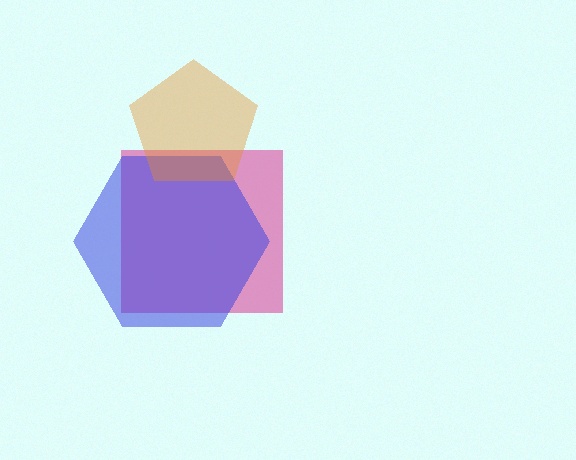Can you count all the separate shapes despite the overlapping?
Yes, there are 3 separate shapes.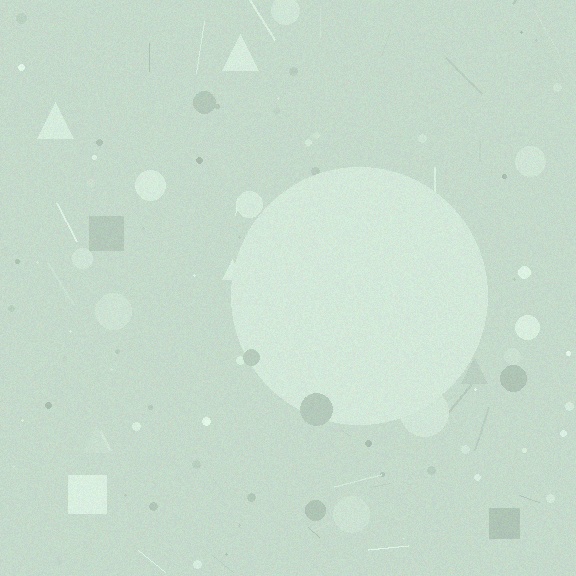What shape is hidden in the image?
A circle is hidden in the image.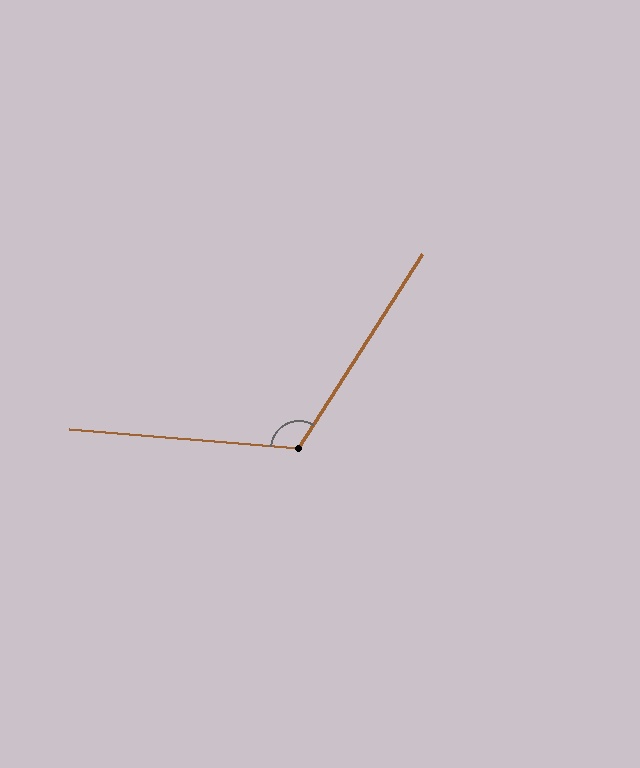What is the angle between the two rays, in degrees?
Approximately 118 degrees.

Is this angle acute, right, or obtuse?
It is obtuse.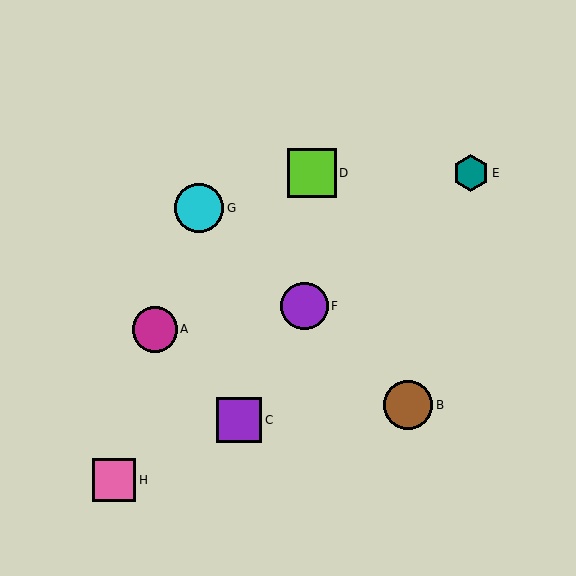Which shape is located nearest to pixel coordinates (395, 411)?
The brown circle (labeled B) at (408, 405) is nearest to that location.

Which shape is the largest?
The cyan circle (labeled G) is the largest.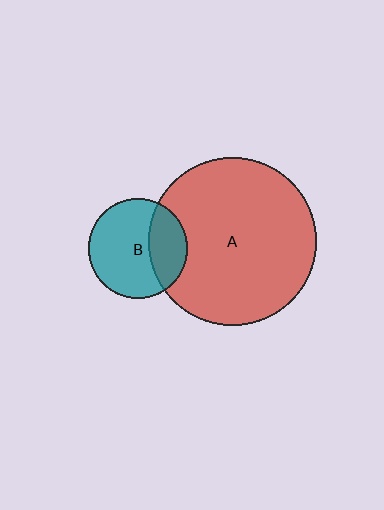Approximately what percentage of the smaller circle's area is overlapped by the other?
Approximately 30%.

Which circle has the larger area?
Circle A (red).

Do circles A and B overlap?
Yes.